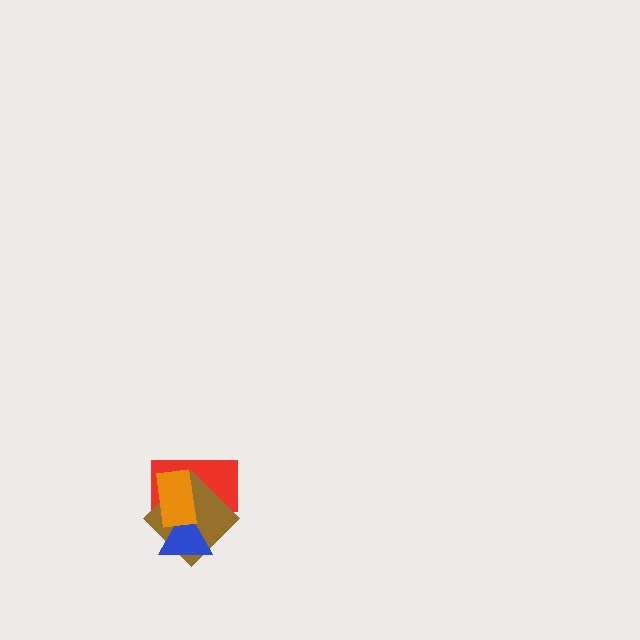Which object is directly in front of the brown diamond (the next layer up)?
The blue triangle is directly in front of the brown diamond.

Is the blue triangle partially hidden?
Yes, it is partially covered by another shape.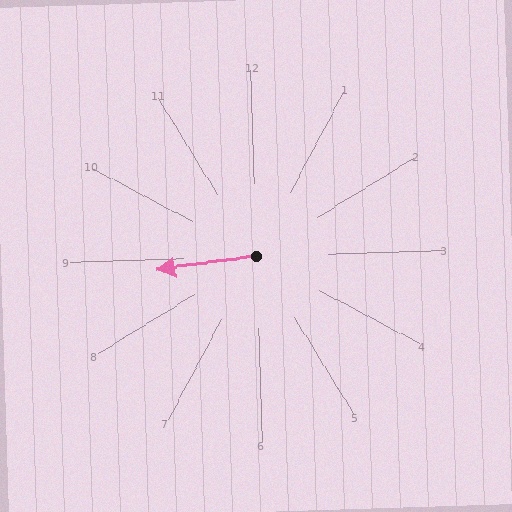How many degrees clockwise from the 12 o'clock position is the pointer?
Approximately 264 degrees.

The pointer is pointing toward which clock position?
Roughly 9 o'clock.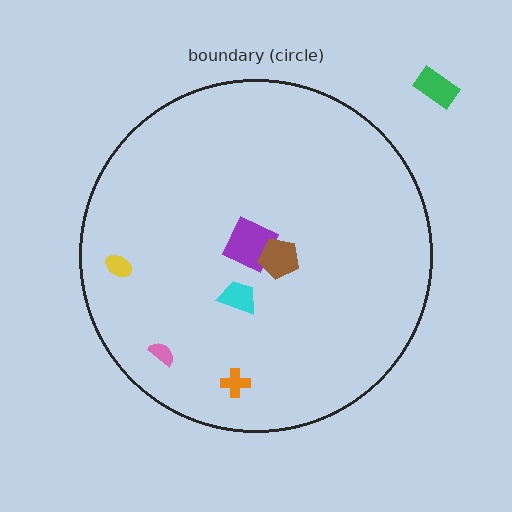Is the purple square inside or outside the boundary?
Inside.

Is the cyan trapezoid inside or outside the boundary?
Inside.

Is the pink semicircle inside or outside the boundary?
Inside.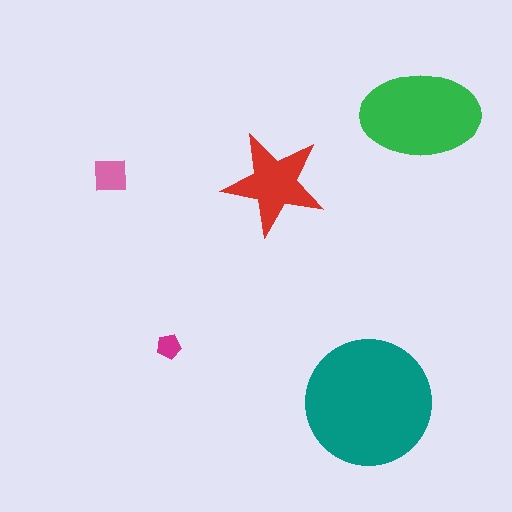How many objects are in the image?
There are 5 objects in the image.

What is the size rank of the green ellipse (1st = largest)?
2nd.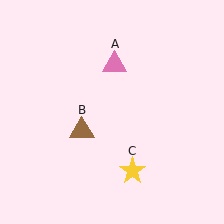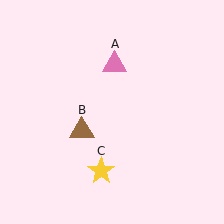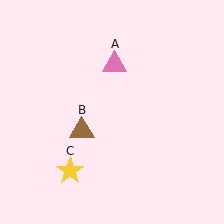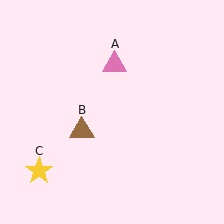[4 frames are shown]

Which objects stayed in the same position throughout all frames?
Pink triangle (object A) and brown triangle (object B) remained stationary.